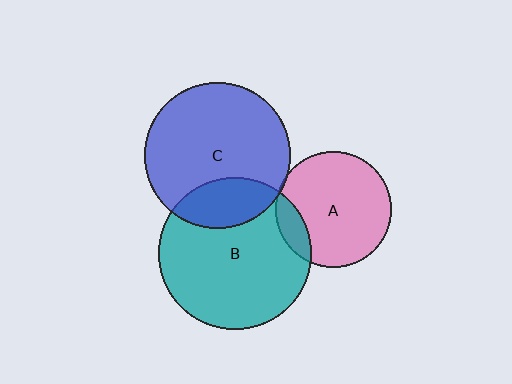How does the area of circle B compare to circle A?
Approximately 1.7 times.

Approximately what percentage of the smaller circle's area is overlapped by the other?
Approximately 25%.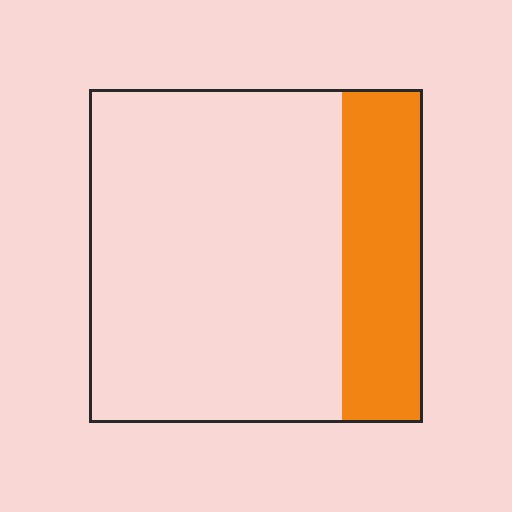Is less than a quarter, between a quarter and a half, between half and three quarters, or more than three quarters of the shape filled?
Less than a quarter.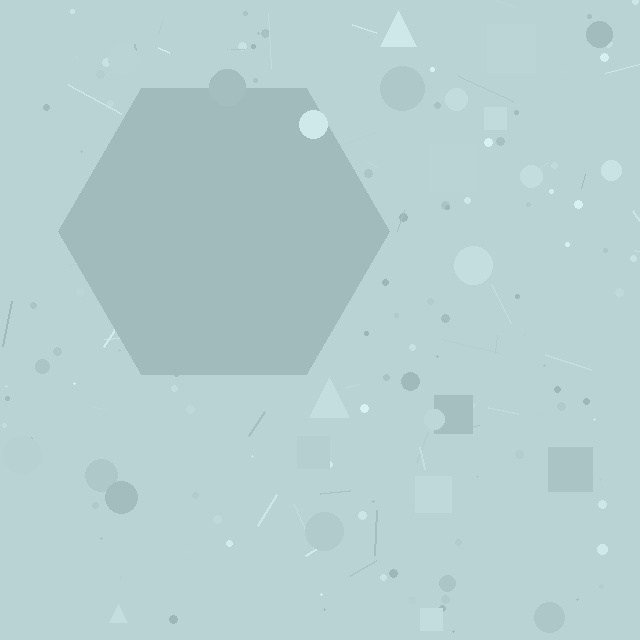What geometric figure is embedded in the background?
A hexagon is embedded in the background.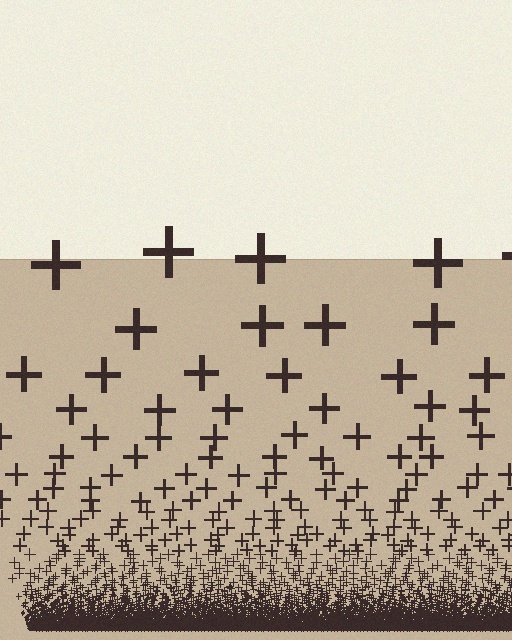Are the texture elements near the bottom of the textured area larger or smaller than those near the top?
Smaller. The gradient is inverted — elements near the bottom are smaller and denser.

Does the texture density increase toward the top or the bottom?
Density increases toward the bottom.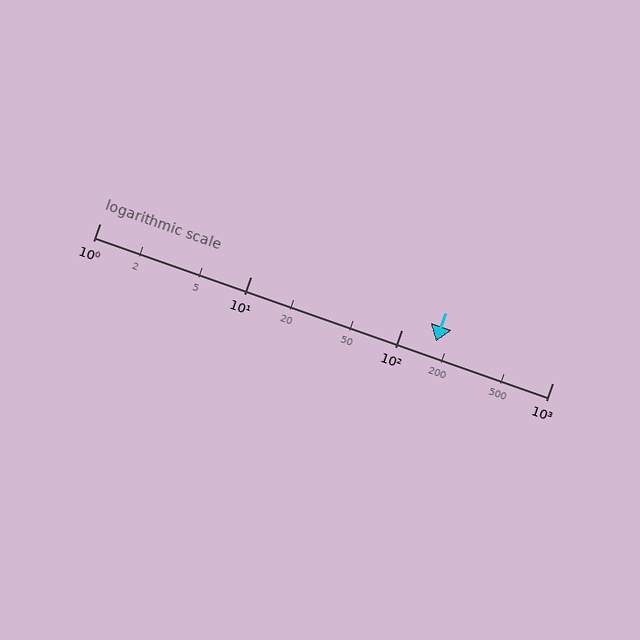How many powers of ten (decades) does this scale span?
The scale spans 3 decades, from 1 to 1000.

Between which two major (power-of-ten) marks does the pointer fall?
The pointer is between 100 and 1000.